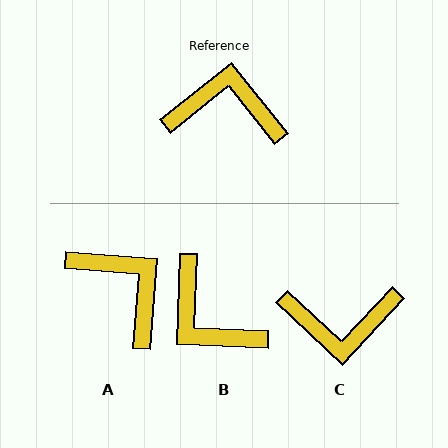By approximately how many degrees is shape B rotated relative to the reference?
Approximately 139 degrees counter-clockwise.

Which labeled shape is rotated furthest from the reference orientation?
C, about 172 degrees away.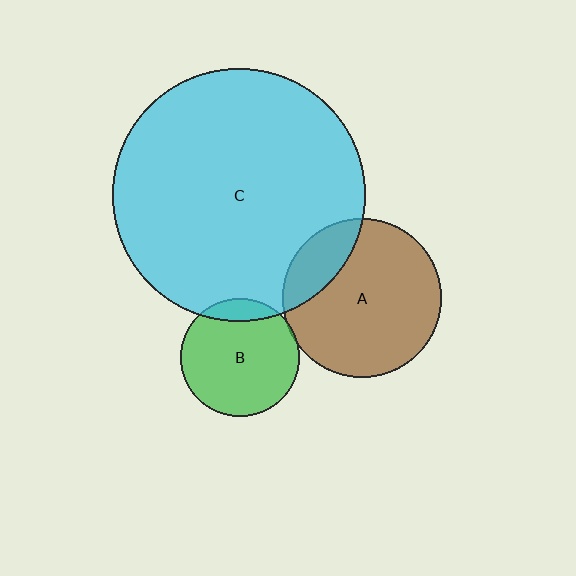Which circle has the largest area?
Circle C (cyan).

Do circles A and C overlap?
Yes.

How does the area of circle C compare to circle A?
Approximately 2.5 times.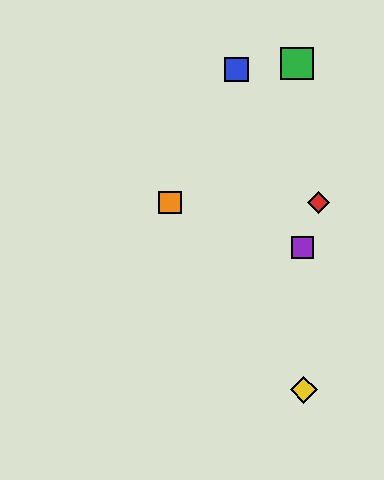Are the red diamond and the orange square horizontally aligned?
Yes, both are at y≈202.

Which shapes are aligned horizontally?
The red diamond, the orange square are aligned horizontally.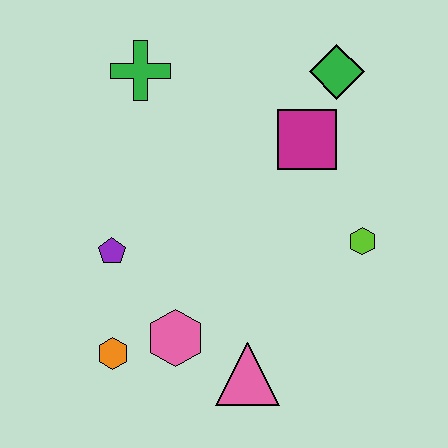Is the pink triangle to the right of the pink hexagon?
Yes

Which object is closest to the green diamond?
The magenta square is closest to the green diamond.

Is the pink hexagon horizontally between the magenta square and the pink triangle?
No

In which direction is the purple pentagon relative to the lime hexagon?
The purple pentagon is to the left of the lime hexagon.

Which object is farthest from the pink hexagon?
The green diamond is farthest from the pink hexagon.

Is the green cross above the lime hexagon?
Yes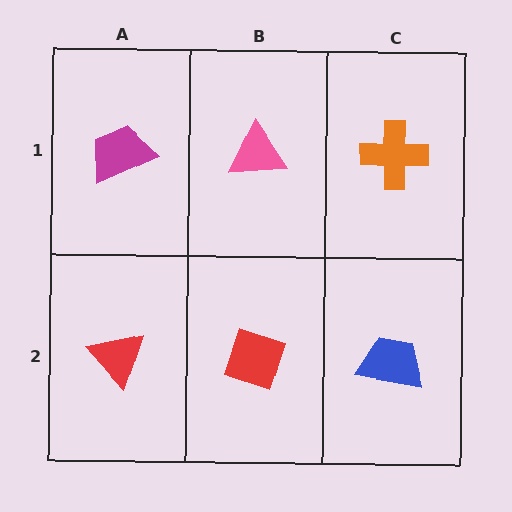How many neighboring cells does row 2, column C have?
2.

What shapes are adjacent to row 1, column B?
A red diamond (row 2, column B), a magenta trapezoid (row 1, column A), an orange cross (row 1, column C).